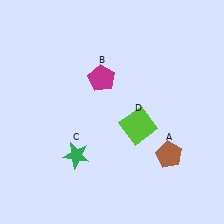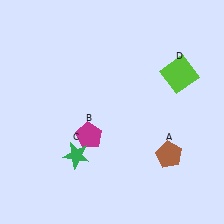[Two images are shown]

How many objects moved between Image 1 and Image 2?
2 objects moved between the two images.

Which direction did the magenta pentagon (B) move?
The magenta pentagon (B) moved down.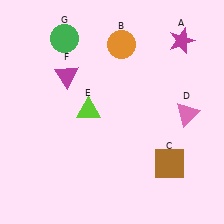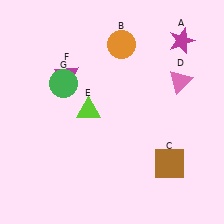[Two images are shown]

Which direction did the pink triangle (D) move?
The pink triangle (D) moved up.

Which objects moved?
The objects that moved are: the pink triangle (D), the green circle (G).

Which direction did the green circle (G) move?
The green circle (G) moved down.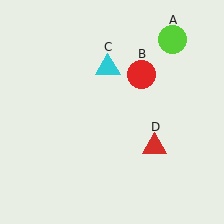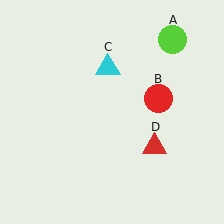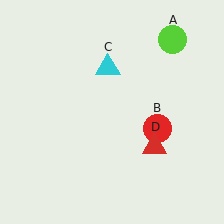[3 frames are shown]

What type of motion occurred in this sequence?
The red circle (object B) rotated clockwise around the center of the scene.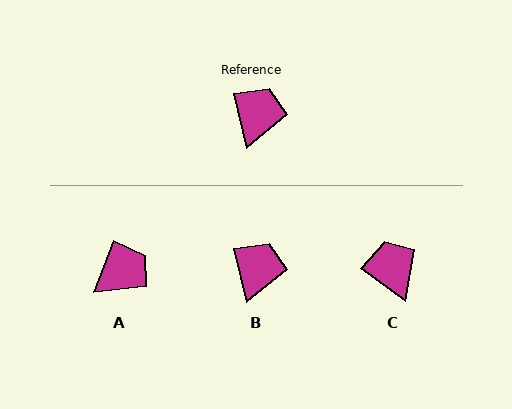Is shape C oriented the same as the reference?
No, it is off by about 41 degrees.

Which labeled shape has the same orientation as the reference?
B.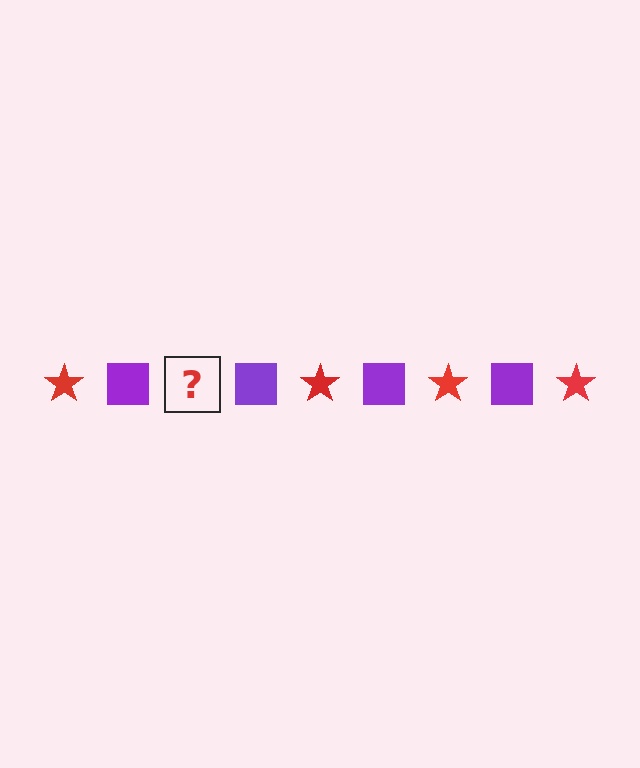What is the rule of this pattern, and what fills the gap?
The rule is that the pattern alternates between red star and purple square. The gap should be filled with a red star.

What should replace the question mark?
The question mark should be replaced with a red star.